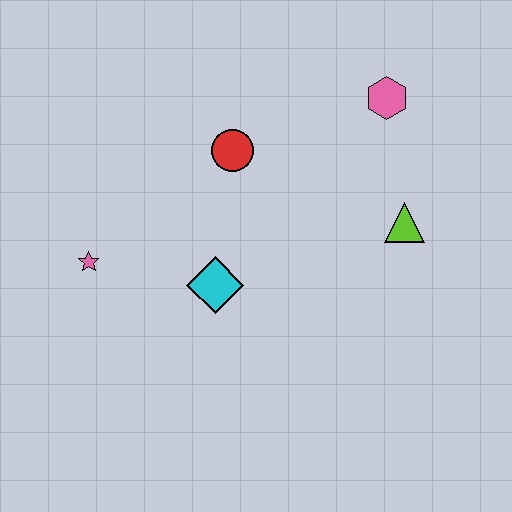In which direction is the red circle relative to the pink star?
The red circle is to the right of the pink star.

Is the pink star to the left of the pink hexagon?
Yes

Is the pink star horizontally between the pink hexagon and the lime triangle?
No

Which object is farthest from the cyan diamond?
The pink hexagon is farthest from the cyan diamond.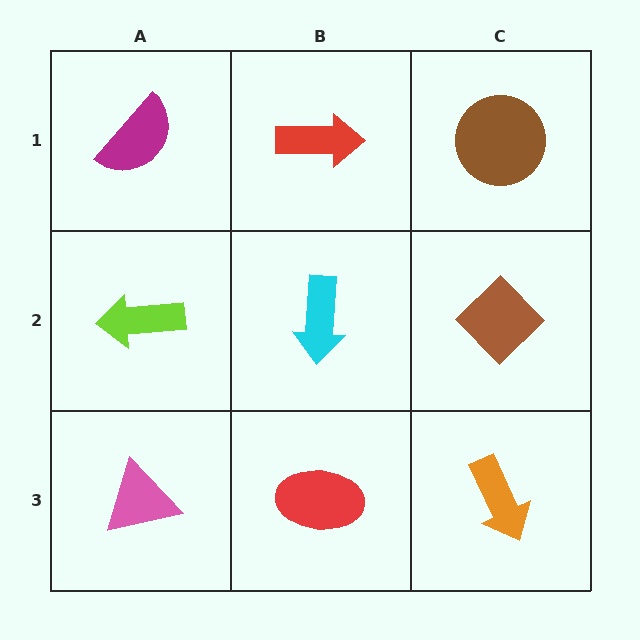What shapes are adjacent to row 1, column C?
A brown diamond (row 2, column C), a red arrow (row 1, column B).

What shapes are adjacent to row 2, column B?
A red arrow (row 1, column B), a red ellipse (row 3, column B), a lime arrow (row 2, column A), a brown diamond (row 2, column C).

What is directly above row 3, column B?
A cyan arrow.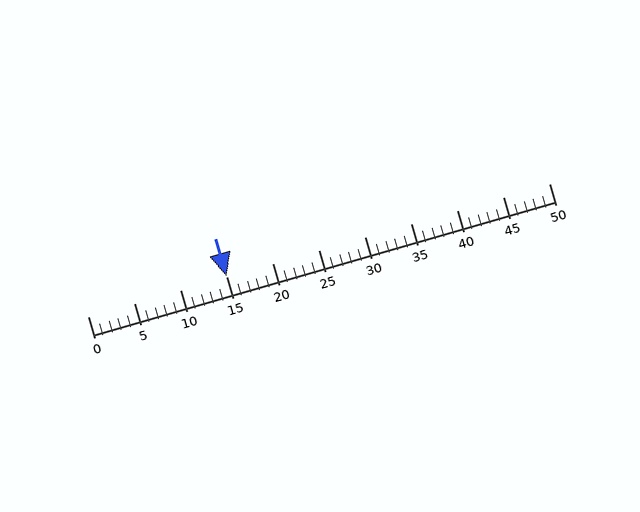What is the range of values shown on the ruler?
The ruler shows values from 0 to 50.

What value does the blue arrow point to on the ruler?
The blue arrow points to approximately 15.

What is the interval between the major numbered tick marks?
The major tick marks are spaced 5 units apart.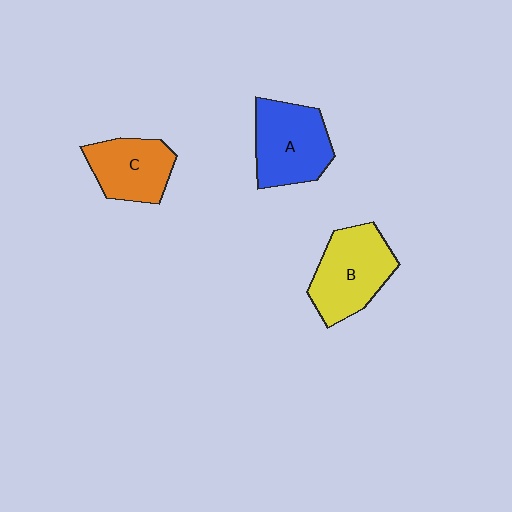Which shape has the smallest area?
Shape C (orange).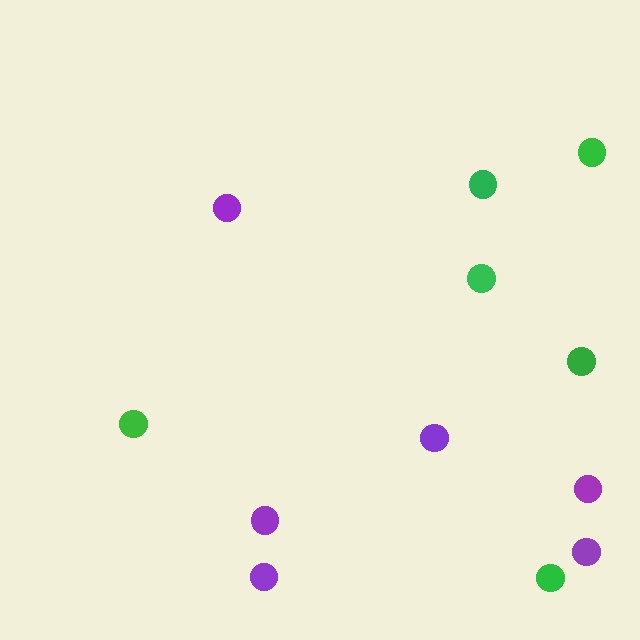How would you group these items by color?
There are 2 groups: one group of green circles (6) and one group of purple circles (6).